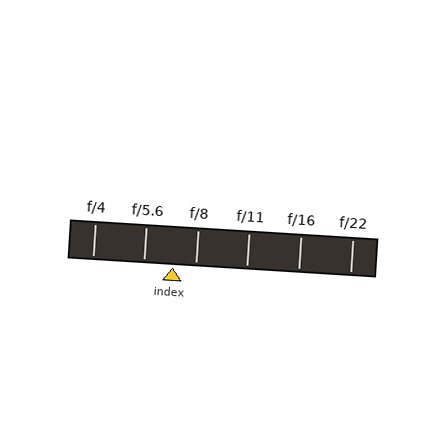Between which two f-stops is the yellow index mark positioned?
The index mark is between f/5.6 and f/8.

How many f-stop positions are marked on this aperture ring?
There are 6 f-stop positions marked.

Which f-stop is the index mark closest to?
The index mark is closest to f/8.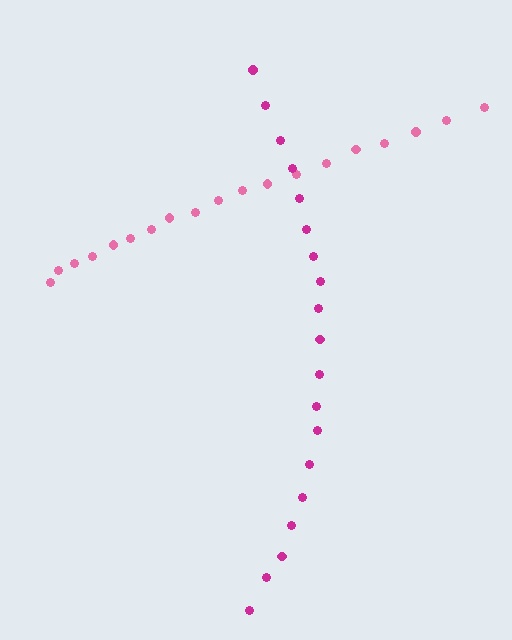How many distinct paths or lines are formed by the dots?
There are 2 distinct paths.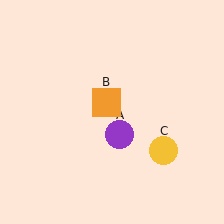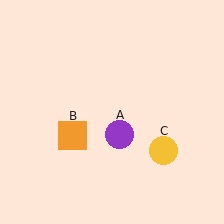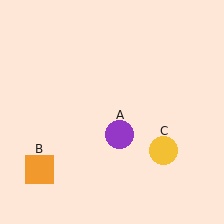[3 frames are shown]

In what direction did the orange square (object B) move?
The orange square (object B) moved down and to the left.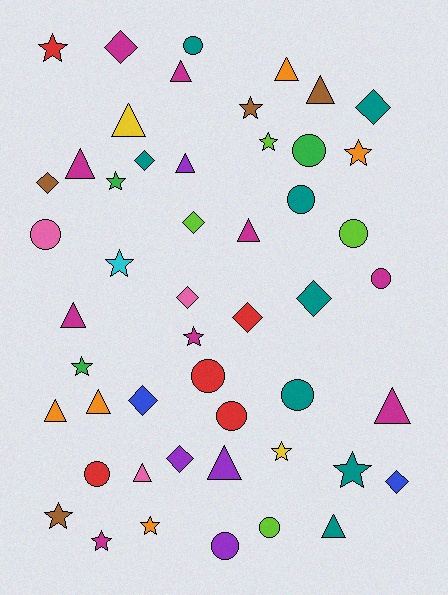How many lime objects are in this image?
There are 4 lime objects.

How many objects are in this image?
There are 50 objects.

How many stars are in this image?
There are 13 stars.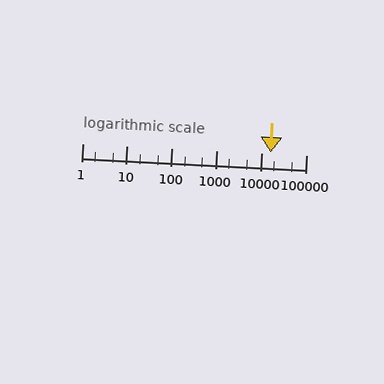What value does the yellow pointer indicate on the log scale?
The pointer indicates approximately 16000.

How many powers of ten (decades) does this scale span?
The scale spans 5 decades, from 1 to 100000.